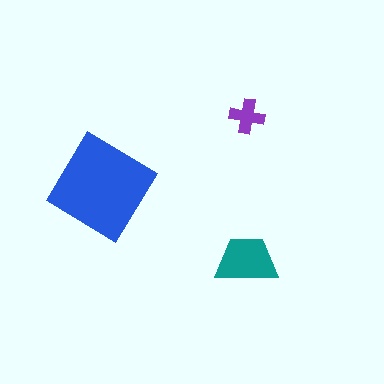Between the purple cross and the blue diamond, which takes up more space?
The blue diamond.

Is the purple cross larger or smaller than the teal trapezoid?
Smaller.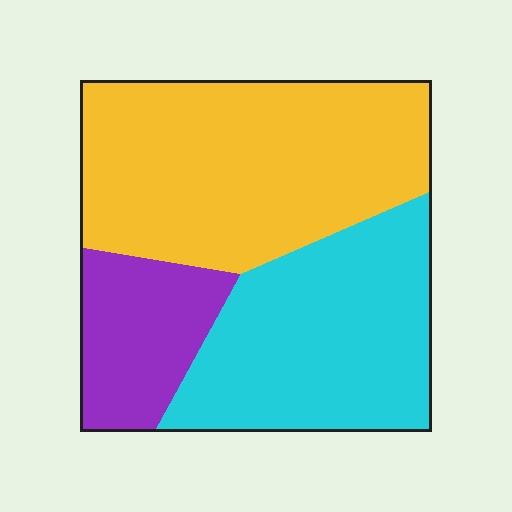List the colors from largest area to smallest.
From largest to smallest: yellow, cyan, purple.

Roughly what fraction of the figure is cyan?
Cyan covers about 35% of the figure.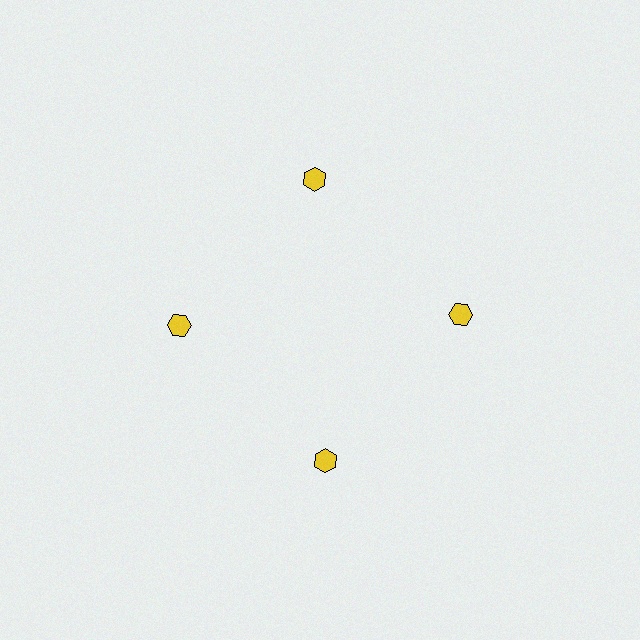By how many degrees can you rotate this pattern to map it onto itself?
The pattern maps onto itself every 90 degrees of rotation.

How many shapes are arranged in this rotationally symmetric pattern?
There are 4 shapes, arranged in 4 groups of 1.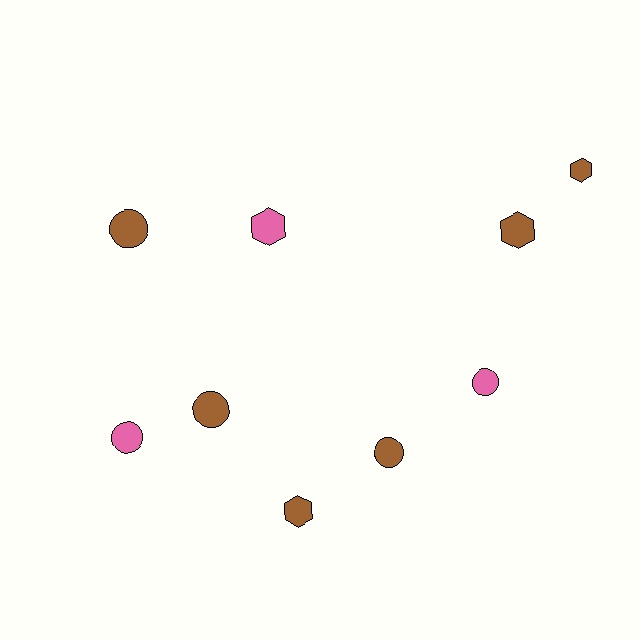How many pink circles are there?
There are 2 pink circles.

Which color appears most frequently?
Brown, with 6 objects.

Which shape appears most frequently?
Circle, with 5 objects.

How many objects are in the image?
There are 9 objects.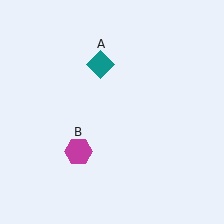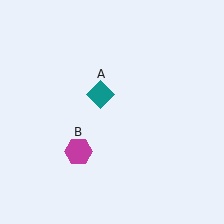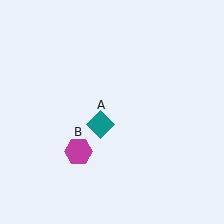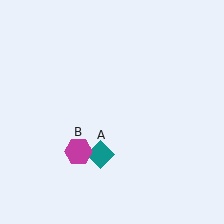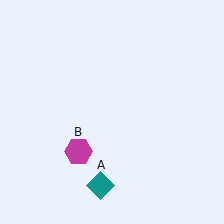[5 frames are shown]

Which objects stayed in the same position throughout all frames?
Magenta hexagon (object B) remained stationary.